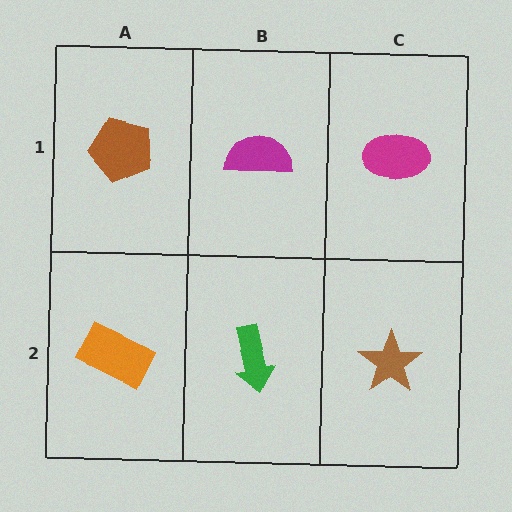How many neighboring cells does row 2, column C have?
2.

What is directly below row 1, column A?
An orange rectangle.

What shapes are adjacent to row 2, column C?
A magenta ellipse (row 1, column C), a green arrow (row 2, column B).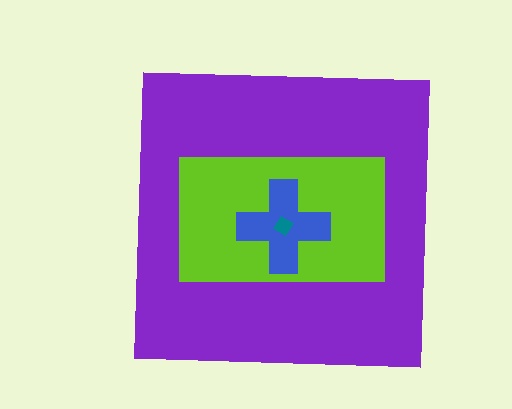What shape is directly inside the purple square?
The lime rectangle.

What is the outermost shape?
The purple square.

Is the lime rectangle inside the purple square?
Yes.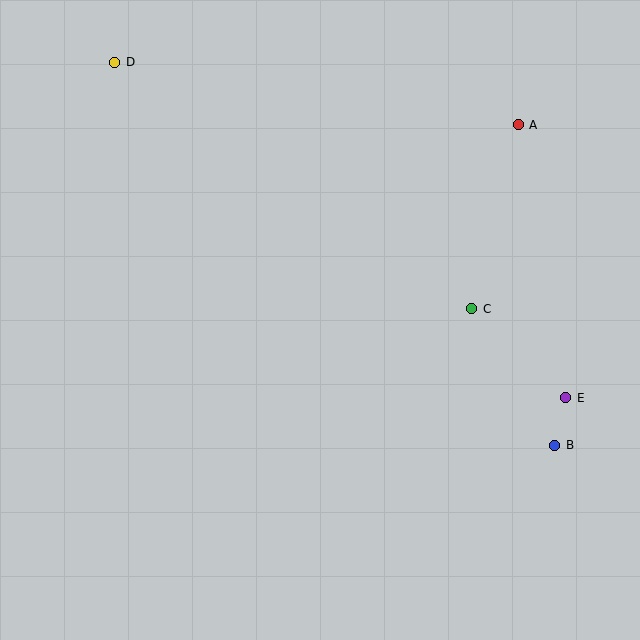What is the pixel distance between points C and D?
The distance between C and D is 434 pixels.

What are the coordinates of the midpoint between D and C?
The midpoint between D and C is at (293, 186).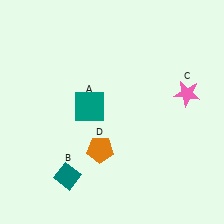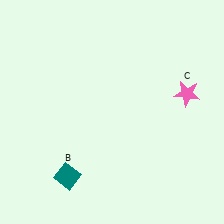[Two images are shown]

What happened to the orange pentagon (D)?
The orange pentagon (D) was removed in Image 2. It was in the bottom-left area of Image 1.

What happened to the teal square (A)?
The teal square (A) was removed in Image 2. It was in the top-left area of Image 1.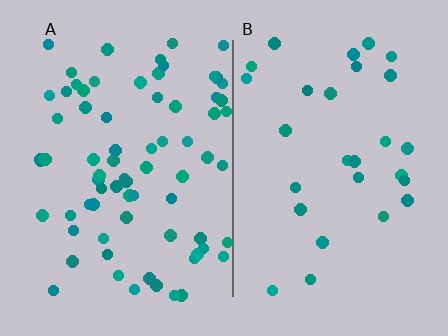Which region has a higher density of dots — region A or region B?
A (the left).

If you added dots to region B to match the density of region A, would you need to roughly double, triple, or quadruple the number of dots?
Approximately triple.